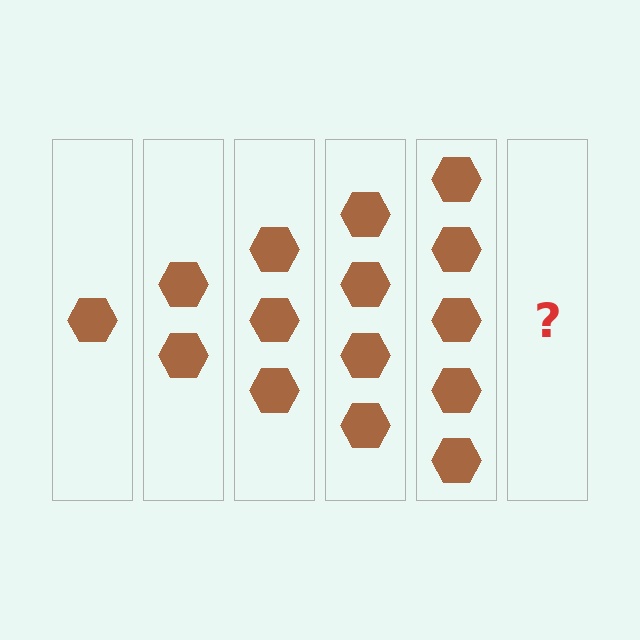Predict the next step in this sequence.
The next step is 6 hexagons.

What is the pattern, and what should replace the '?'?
The pattern is that each step adds one more hexagon. The '?' should be 6 hexagons.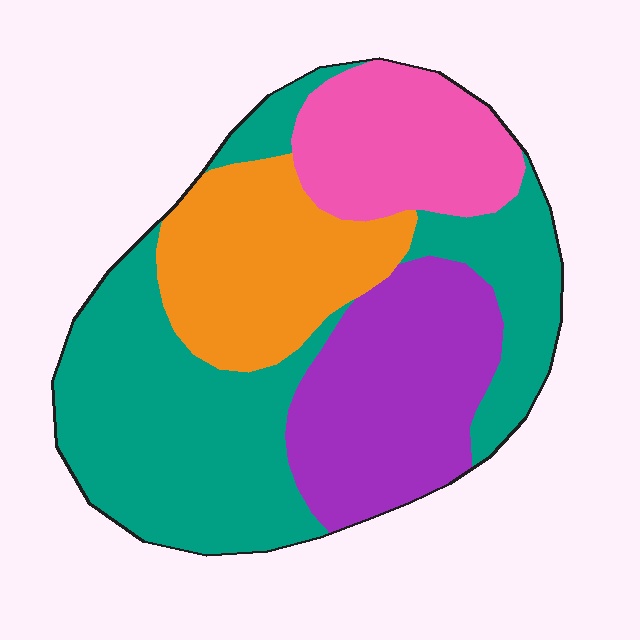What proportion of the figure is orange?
Orange covers 19% of the figure.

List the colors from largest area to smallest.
From largest to smallest: teal, purple, orange, pink.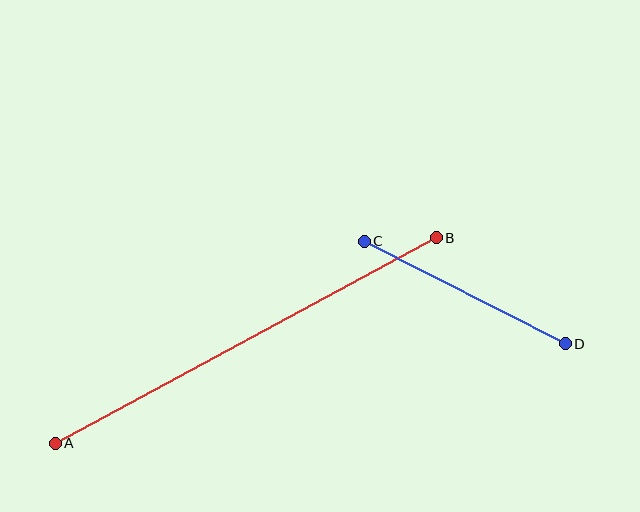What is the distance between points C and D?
The distance is approximately 226 pixels.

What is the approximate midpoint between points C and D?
The midpoint is at approximately (465, 293) pixels.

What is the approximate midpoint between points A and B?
The midpoint is at approximately (246, 341) pixels.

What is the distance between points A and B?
The distance is approximately 433 pixels.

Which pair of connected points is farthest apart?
Points A and B are farthest apart.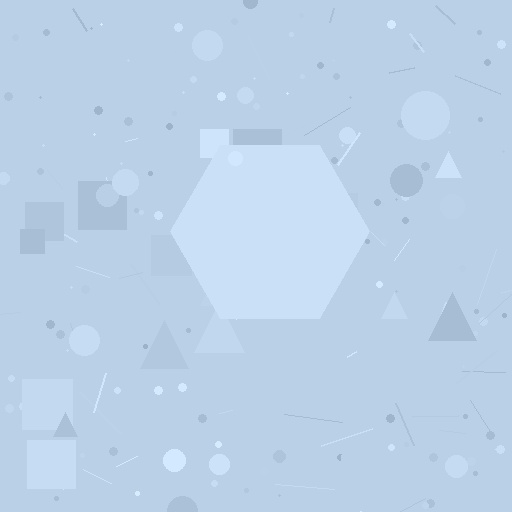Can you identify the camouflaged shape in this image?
The camouflaged shape is a hexagon.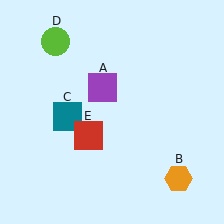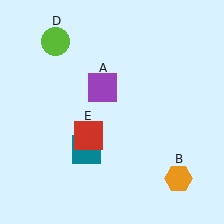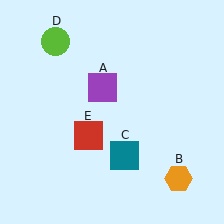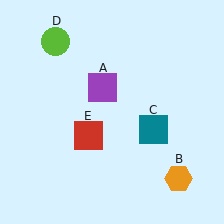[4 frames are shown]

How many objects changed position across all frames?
1 object changed position: teal square (object C).